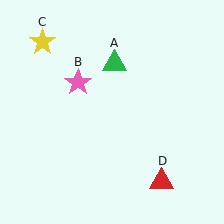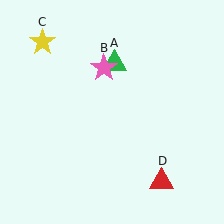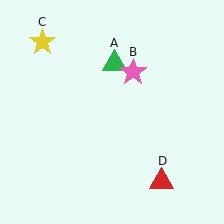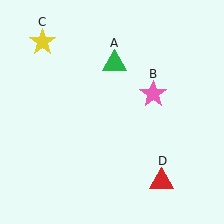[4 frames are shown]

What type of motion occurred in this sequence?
The pink star (object B) rotated clockwise around the center of the scene.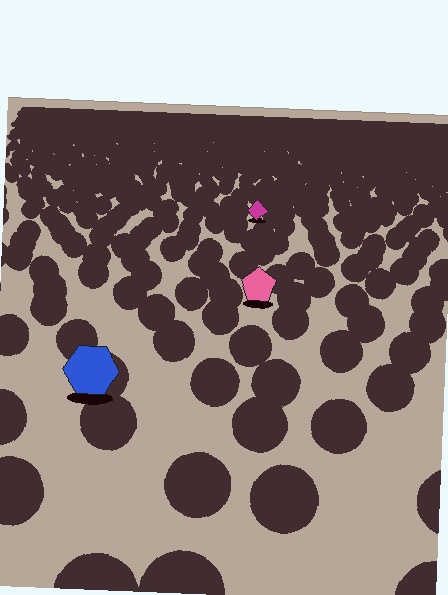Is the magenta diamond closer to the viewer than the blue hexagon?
No. The blue hexagon is closer — you can tell from the texture gradient: the ground texture is coarser near it.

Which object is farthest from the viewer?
The magenta diamond is farthest from the viewer. It appears smaller and the ground texture around it is denser.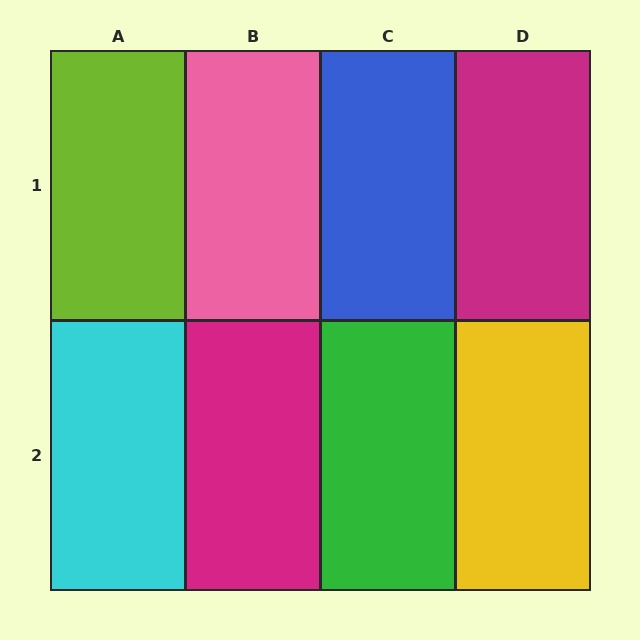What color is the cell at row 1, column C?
Blue.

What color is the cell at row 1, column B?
Pink.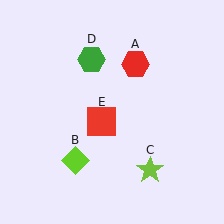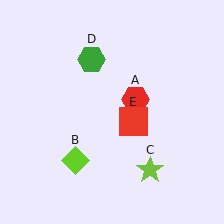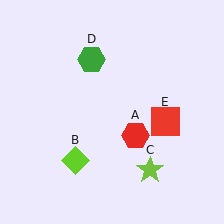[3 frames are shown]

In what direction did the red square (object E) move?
The red square (object E) moved right.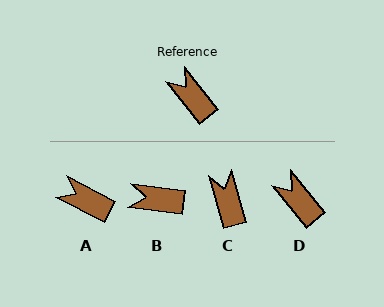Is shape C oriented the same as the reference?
No, it is off by about 23 degrees.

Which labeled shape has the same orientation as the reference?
D.